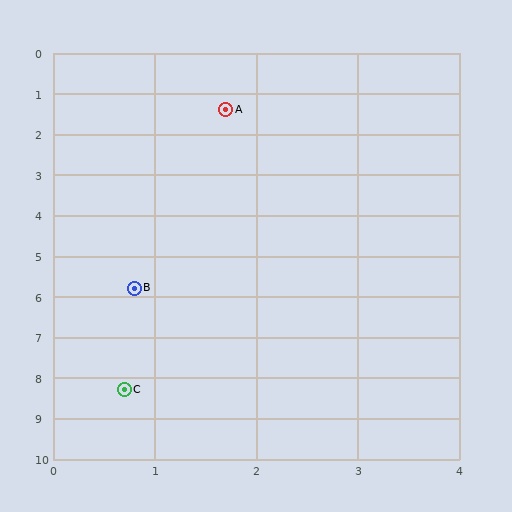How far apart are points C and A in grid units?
Points C and A are about 7.0 grid units apart.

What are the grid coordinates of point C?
Point C is at approximately (0.7, 8.3).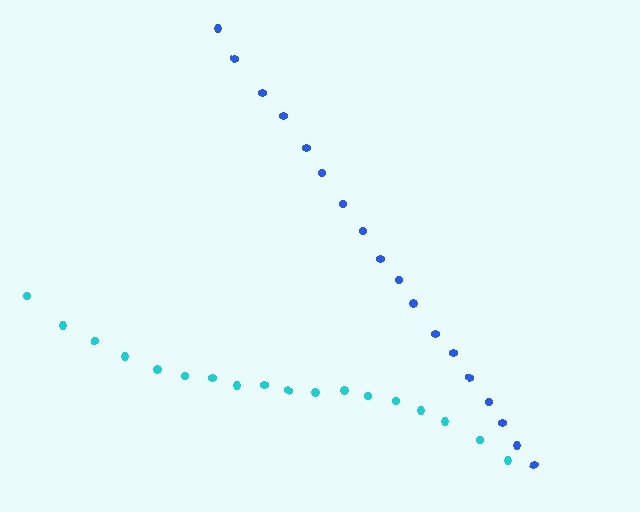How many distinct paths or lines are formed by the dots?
There are 2 distinct paths.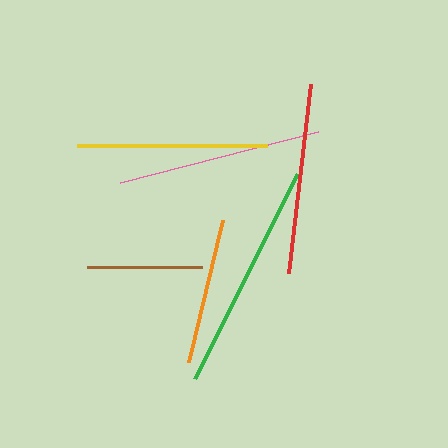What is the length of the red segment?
The red segment is approximately 191 pixels long.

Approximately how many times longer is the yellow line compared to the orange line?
The yellow line is approximately 1.3 times the length of the orange line.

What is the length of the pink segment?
The pink segment is approximately 204 pixels long.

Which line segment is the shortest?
The brown line is the shortest at approximately 115 pixels.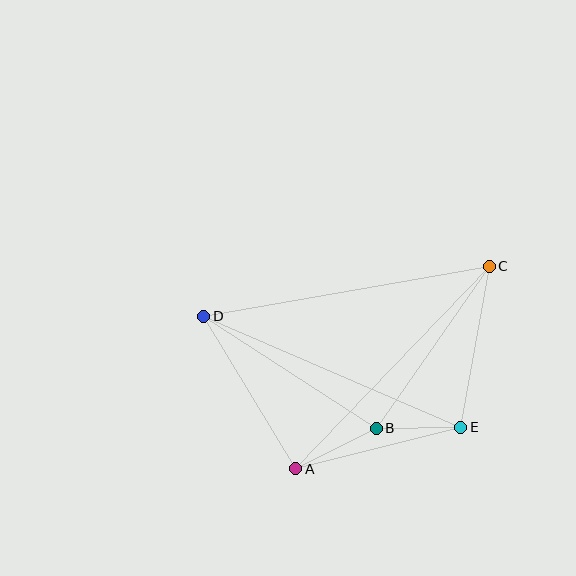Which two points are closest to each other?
Points B and E are closest to each other.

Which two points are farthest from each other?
Points C and D are farthest from each other.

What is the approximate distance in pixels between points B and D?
The distance between B and D is approximately 206 pixels.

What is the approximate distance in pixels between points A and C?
The distance between A and C is approximately 280 pixels.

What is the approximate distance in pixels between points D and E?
The distance between D and E is approximately 280 pixels.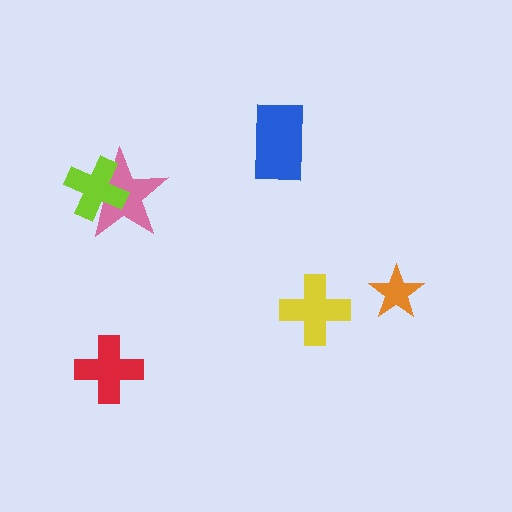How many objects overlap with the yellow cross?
0 objects overlap with the yellow cross.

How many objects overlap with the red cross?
0 objects overlap with the red cross.